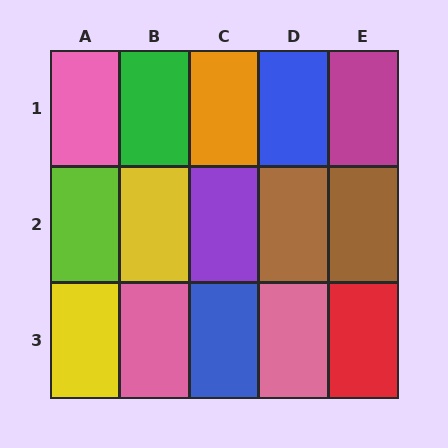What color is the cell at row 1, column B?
Green.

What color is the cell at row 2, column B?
Yellow.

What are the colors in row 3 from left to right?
Yellow, pink, blue, pink, red.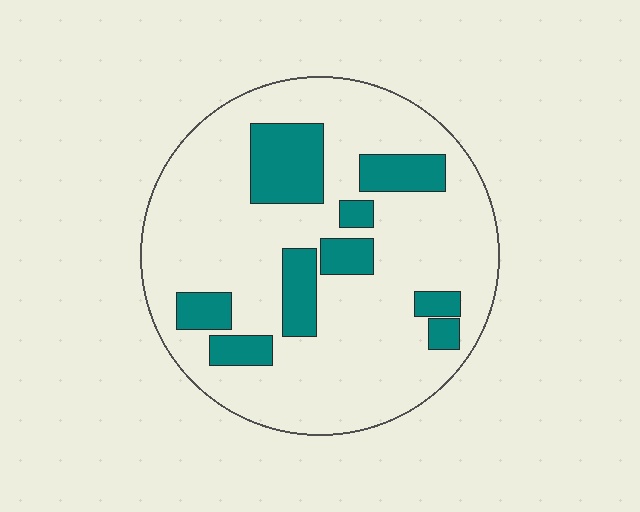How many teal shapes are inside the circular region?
9.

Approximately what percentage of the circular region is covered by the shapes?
Approximately 20%.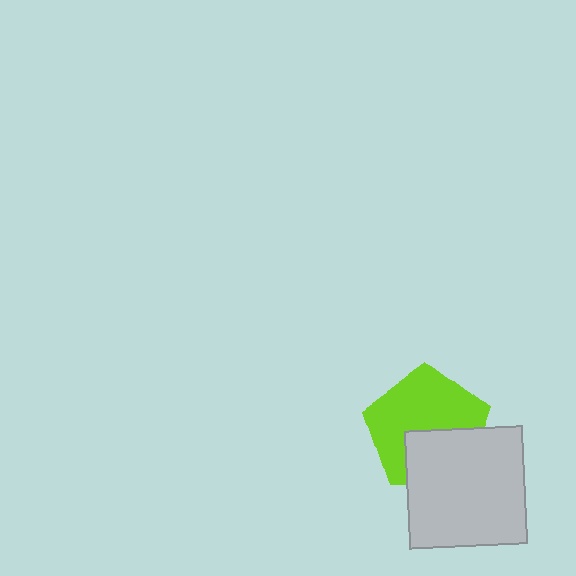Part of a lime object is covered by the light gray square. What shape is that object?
It is a pentagon.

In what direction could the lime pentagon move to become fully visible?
The lime pentagon could move up. That would shift it out from behind the light gray square entirely.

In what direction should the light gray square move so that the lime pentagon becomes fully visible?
The light gray square should move down. That is the shortest direction to clear the overlap and leave the lime pentagon fully visible.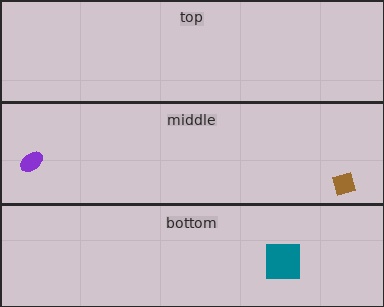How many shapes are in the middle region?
2.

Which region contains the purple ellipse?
The middle region.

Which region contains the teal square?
The bottom region.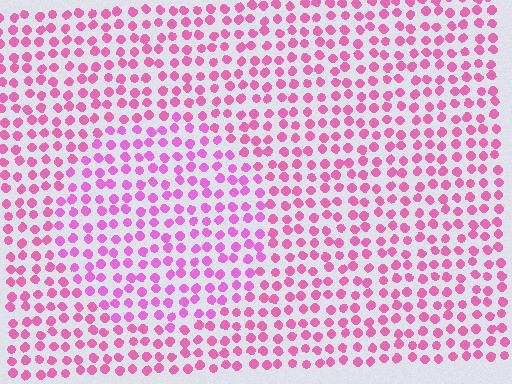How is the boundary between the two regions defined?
The boundary is defined purely by a slight shift in hue (about 19 degrees). Spacing, size, and orientation are identical on both sides.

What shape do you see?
I see a circle.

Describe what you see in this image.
The image is filled with small pink elements in a uniform arrangement. A circle-shaped region is visible where the elements are tinted to a slightly different hue, forming a subtle color boundary.